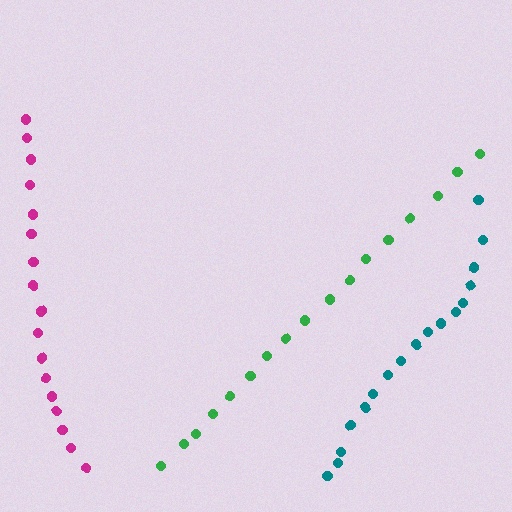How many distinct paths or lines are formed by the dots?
There are 3 distinct paths.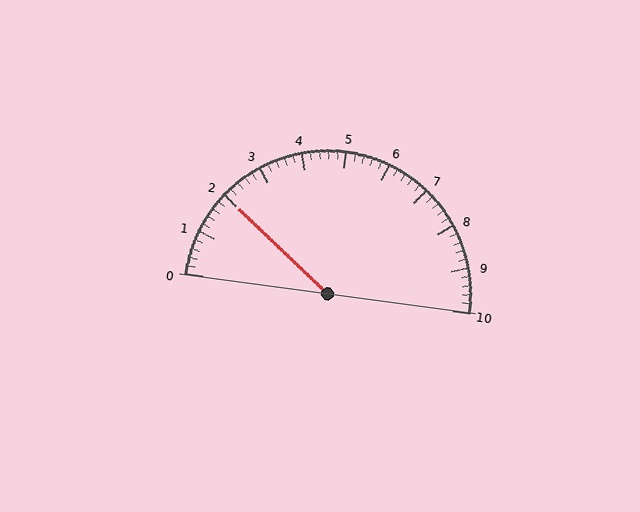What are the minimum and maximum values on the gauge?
The gauge ranges from 0 to 10.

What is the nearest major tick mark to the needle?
The nearest major tick mark is 2.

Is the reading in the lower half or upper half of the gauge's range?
The reading is in the lower half of the range (0 to 10).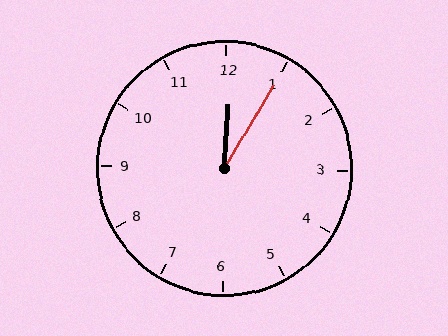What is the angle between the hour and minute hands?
Approximately 28 degrees.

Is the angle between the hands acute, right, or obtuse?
It is acute.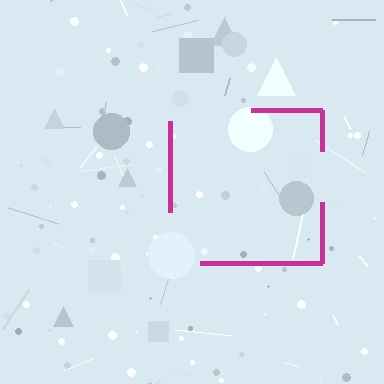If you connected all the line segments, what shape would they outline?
They would outline a square.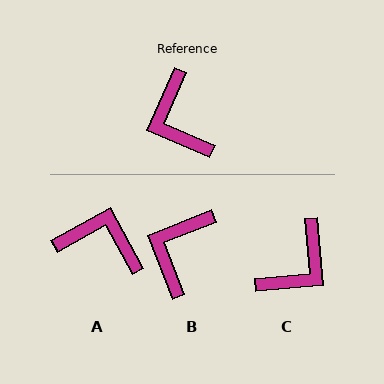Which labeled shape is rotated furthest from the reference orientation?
A, about 128 degrees away.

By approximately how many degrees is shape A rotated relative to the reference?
Approximately 128 degrees clockwise.